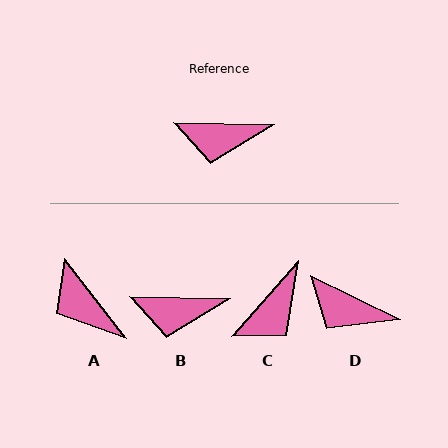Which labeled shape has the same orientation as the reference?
B.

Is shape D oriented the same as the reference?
No, it is off by about 25 degrees.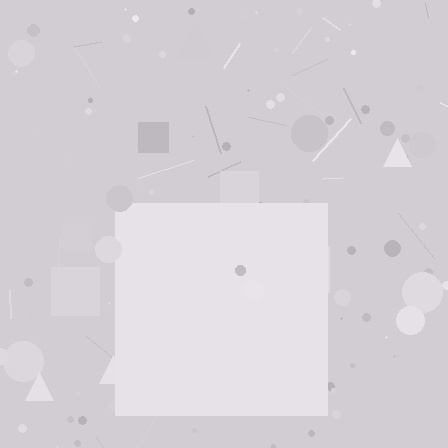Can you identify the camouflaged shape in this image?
The camouflaged shape is a square.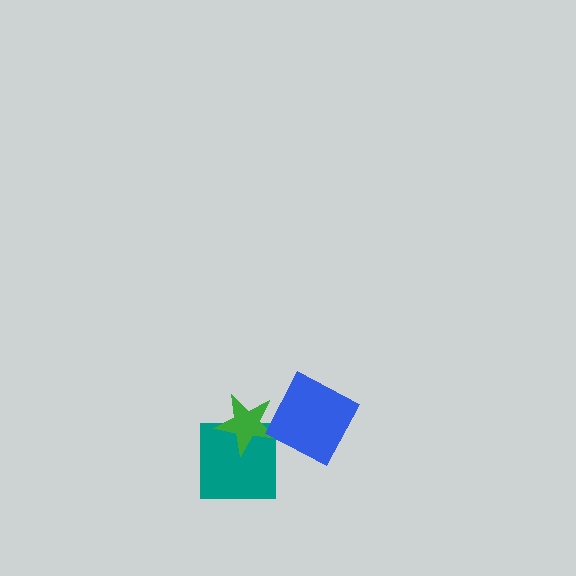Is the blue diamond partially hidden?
No, no other shape covers it.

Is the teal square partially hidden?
Yes, it is partially covered by another shape.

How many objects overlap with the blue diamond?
1 object overlaps with the blue diamond.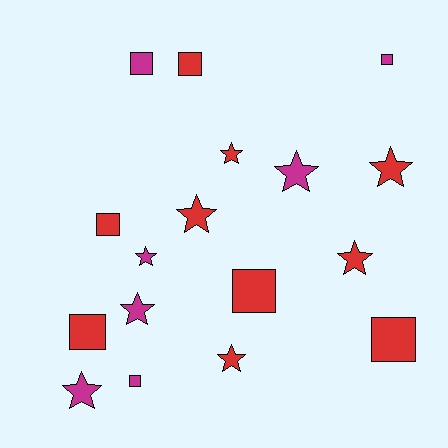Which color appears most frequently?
Red, with 10 objects.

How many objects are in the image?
There are 17 objects.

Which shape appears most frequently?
Star, with 9 objects.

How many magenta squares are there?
There are 3 magenta squares.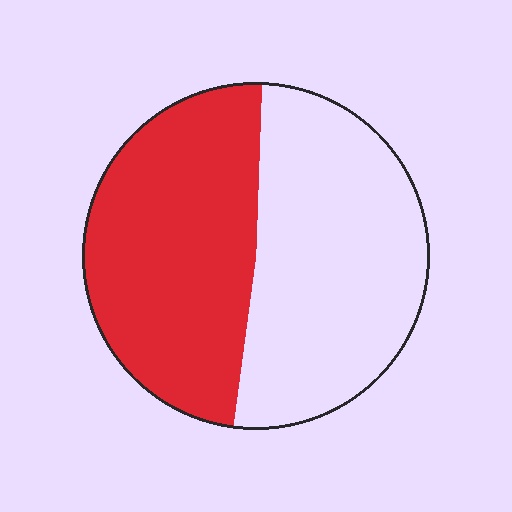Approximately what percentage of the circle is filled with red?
Approximately 50%.